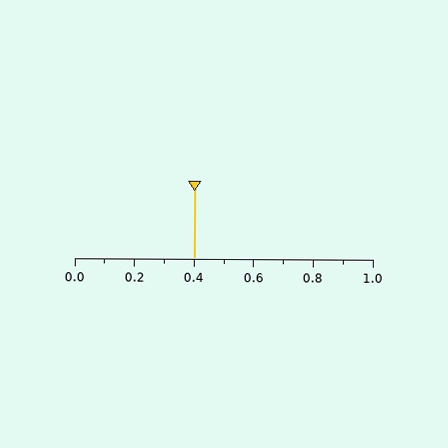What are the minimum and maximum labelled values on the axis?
The axis runs from 0.0 to 1.0.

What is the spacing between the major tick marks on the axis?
The major ticks are spaced 0.2 apart.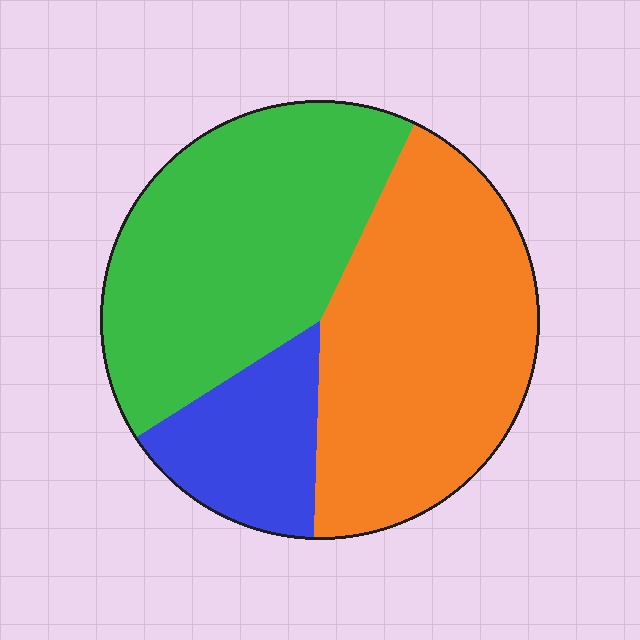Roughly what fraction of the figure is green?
Green takes up between a third and a half of the figure.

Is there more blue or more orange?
Orange.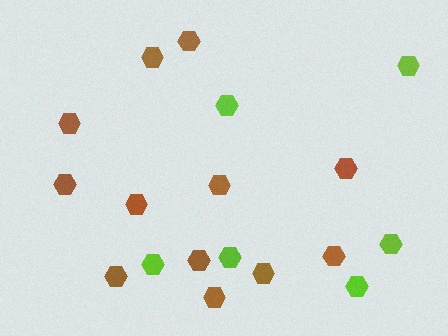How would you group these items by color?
There are 2 groups: one group of brown hexagons (12) and one group of lime hexagons (6).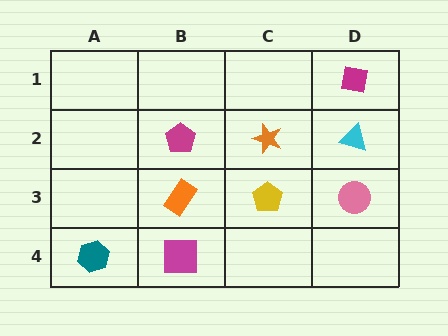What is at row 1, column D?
A magenta square.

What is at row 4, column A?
A teal hexagon.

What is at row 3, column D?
A pink circle.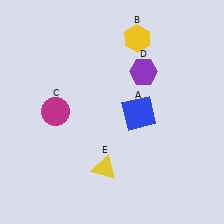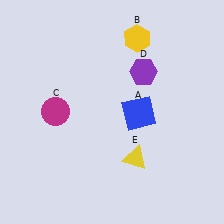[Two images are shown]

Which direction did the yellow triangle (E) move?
The yellow triangle (E) moved right.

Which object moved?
The yellow triangle (E) moved right.